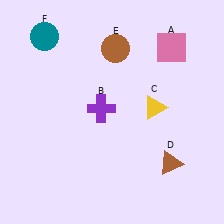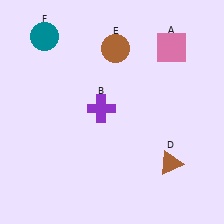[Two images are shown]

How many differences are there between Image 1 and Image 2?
There is 1 difference between the two images.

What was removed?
The yellow triangle (C) was removed in Image 2.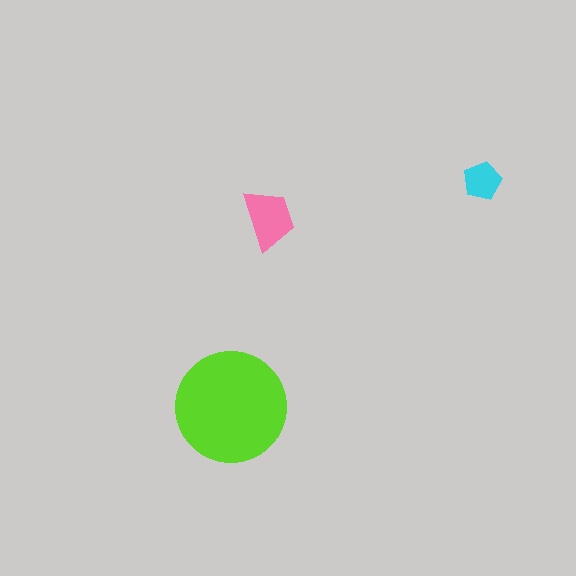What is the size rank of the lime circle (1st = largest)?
1st.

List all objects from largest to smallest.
The lime circle, the pink trapezoid, the cyan pentagon.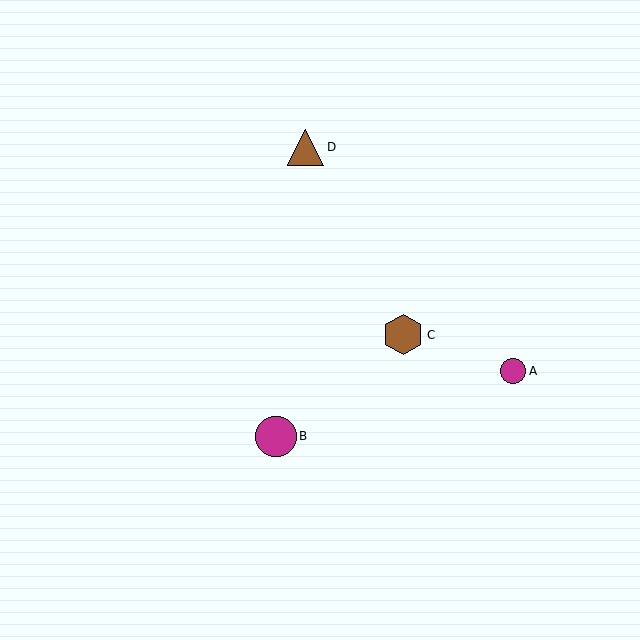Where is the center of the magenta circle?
The center of the magenta circle is at (276, 436).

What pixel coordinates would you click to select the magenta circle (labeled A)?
Click at (513, 371) to select the magenta circle A.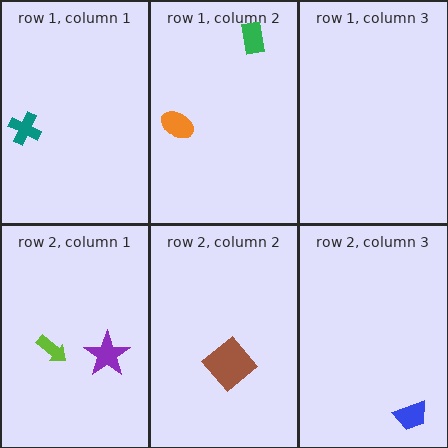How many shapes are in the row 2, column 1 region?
2.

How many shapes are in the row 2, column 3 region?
1.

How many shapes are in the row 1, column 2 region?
2.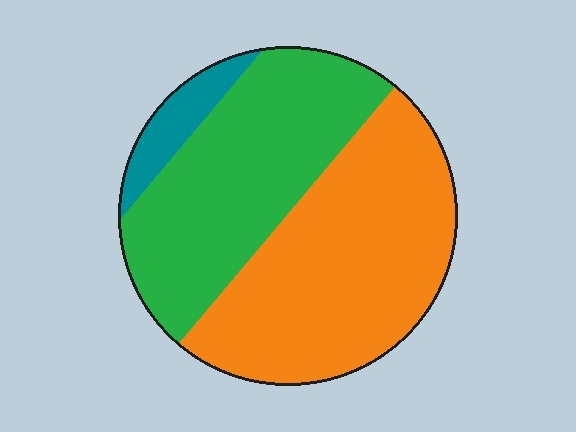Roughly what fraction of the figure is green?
Green takes up between a third and a half of the figure.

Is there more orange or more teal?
Orange.